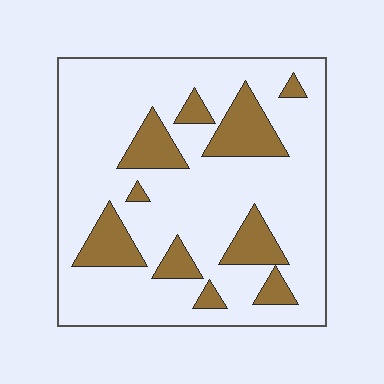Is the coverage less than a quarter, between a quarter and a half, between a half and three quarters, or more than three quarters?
Less than a quarter.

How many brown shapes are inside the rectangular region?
10.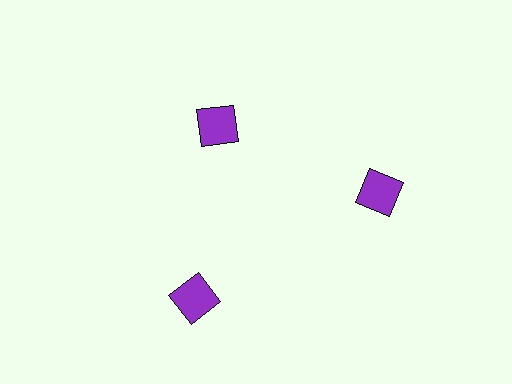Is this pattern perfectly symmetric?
No. The 3 purple squares are arranged in a ring, but one element near the 11 o'clock position is pulled inward toward the center, breaking the 3-fold rotational symmetry.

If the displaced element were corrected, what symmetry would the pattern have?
It would have 3-fold rotational symmetry — the pattern would map onto itself every 120 degrees.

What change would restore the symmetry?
The symmetry would be restored by moving it outward, back onto the ring so that all 3 squares sit at equal angles and equal distance from the center.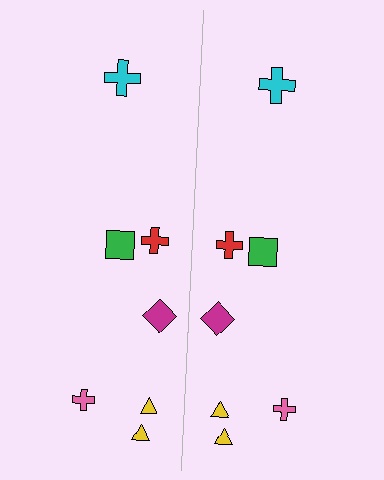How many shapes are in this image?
There are 14 shapes in this image.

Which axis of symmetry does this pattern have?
The pattern has a vertical axis of symmetry running through the center of the image.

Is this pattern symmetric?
Yes, this pattern has bilateral (reflection) symmetry.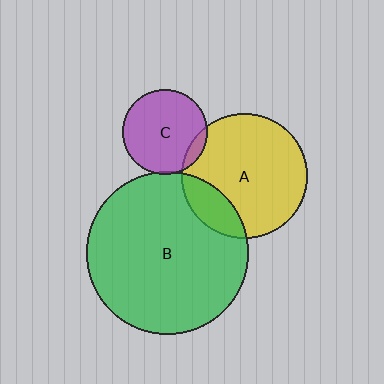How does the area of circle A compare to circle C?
Approximately 2.2 times.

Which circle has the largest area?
Circle B (green).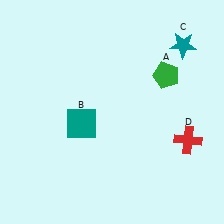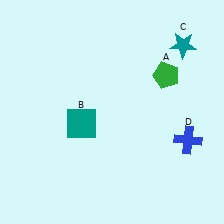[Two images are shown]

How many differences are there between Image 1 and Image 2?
There is 1 difference between the two images.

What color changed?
The cross (D) changed from red in Image 1 to blue in Image 2.